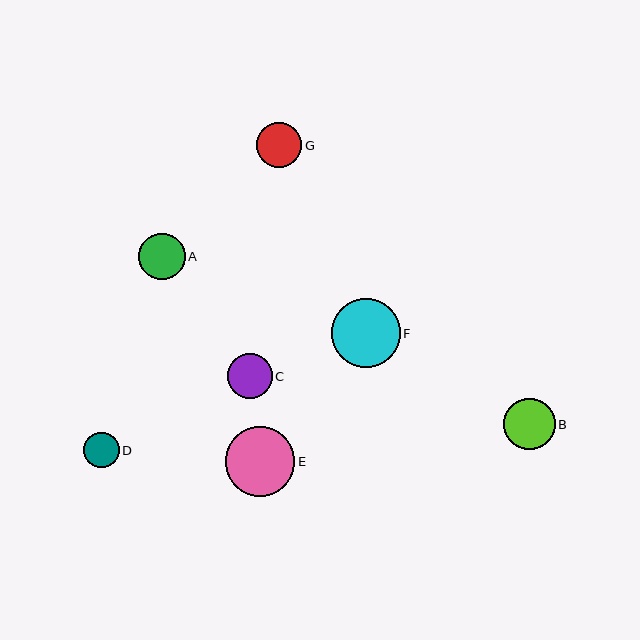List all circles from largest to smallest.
From largest to smallest: E, F, B, A, G, C, D.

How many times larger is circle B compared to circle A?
Circle B is approximately 1.1 times the size of circle A.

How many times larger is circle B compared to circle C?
Circle B is approximately 1.2 times the size of circle C.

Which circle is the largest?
Circle E is the largest with a size of approximately 69 pixels.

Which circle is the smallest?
Circle D is the smallest with a size of approximately 35 pixels.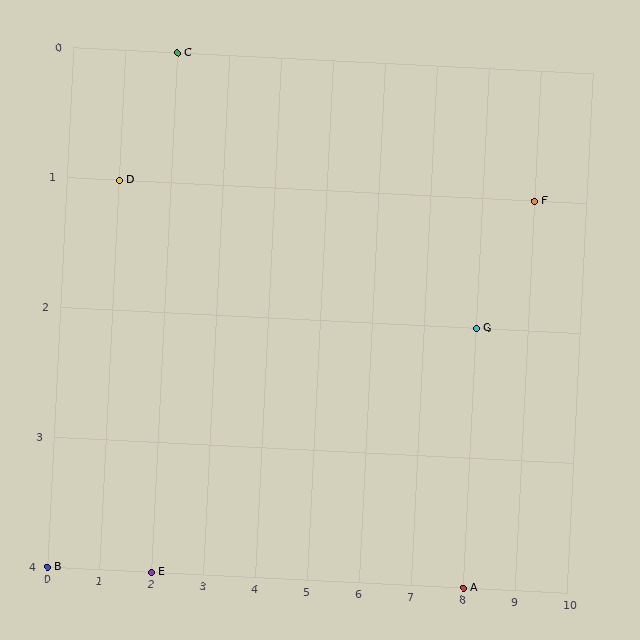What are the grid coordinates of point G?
Point G is at grid coordinates (8, 2).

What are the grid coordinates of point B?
Point B is at grid coordinates (0, 4).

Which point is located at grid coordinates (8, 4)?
Point A is at (8, 4).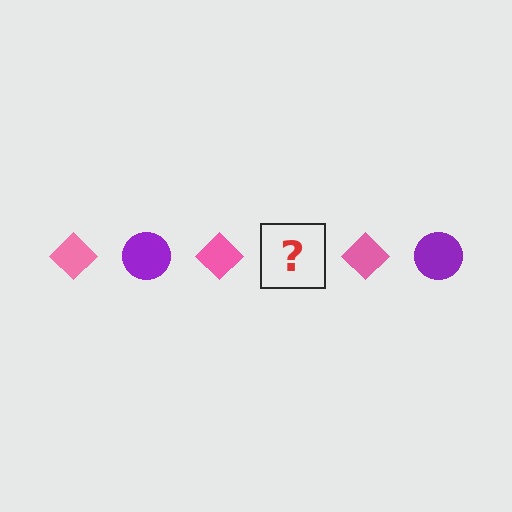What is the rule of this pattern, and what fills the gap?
The rule is that the pattern alternates between pink diamond and purple circle. The gap should be filled with a purple circle.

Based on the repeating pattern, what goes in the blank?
The blank should be a purple circle.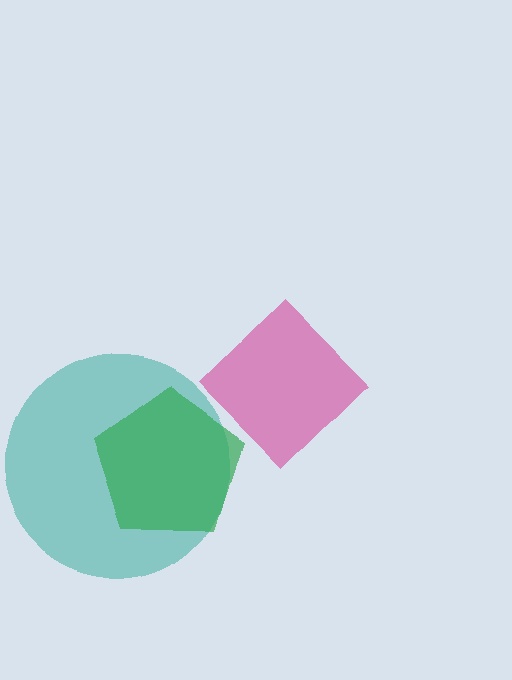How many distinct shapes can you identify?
There are 3 distinct shapes: a teal circle, a green pentagon, a magenta diamond.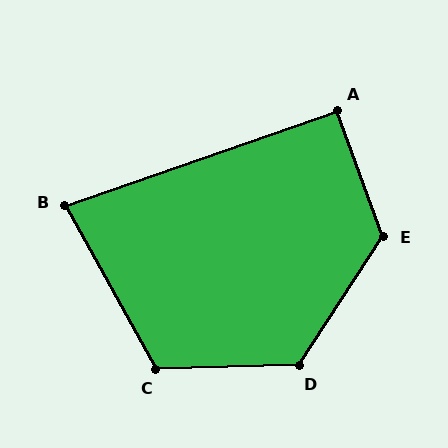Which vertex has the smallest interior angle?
B, at approximately 80 degrees.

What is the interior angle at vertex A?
Approximately 91 degrees (approximately right).